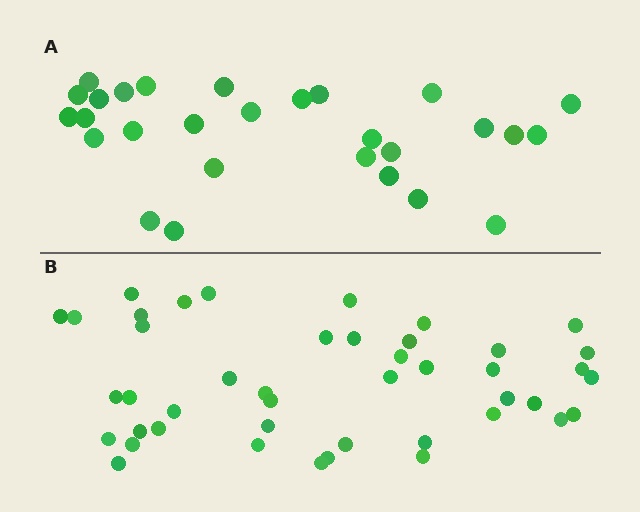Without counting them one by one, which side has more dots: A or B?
Region B (the bottom region) has more dots.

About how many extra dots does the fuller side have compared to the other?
Region B has approximately 15 more dots than region A.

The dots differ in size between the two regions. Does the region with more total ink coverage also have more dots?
No. Region A has more total ink coverage because its dots are larger, but region B actually contains more individual dots. Total area can be misleading — the number of items is what matters here.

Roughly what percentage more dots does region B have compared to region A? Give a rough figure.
About 55% more.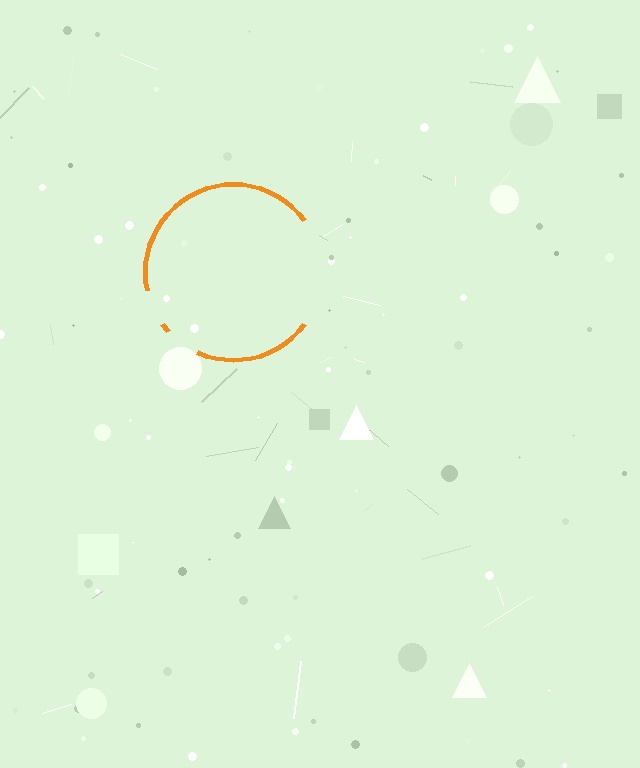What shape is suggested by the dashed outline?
The dashed outline suggests a circle.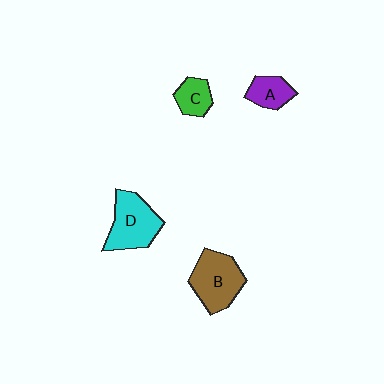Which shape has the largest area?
Shape B (brown).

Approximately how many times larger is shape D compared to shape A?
Approximately 1.9 times.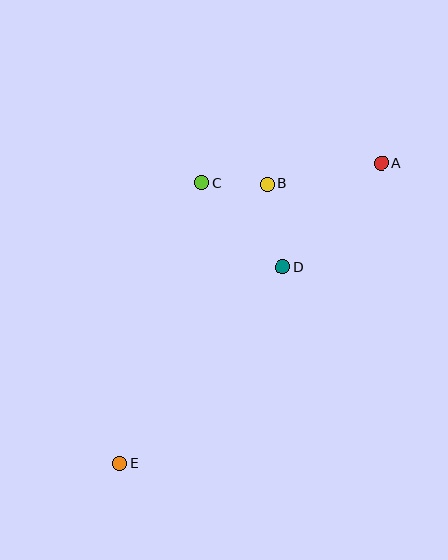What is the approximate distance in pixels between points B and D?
The distance between B and D is approximately 85 pixels.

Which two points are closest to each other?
Points B and C are closest to each other.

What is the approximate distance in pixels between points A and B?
The distance between A and B is approximately 116 pixels.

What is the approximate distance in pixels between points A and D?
The distance between A and D is approximately 143 pixels.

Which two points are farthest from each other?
Points A and E are farthest from each other.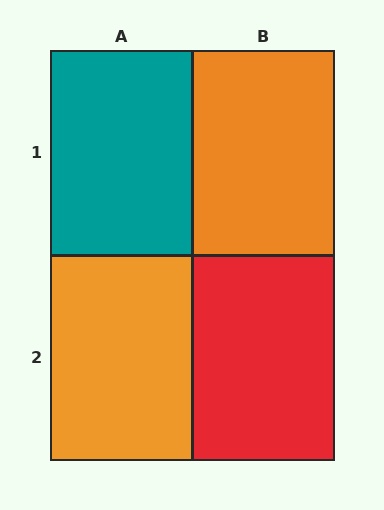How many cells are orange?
2 cells are orange.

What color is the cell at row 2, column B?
Red.